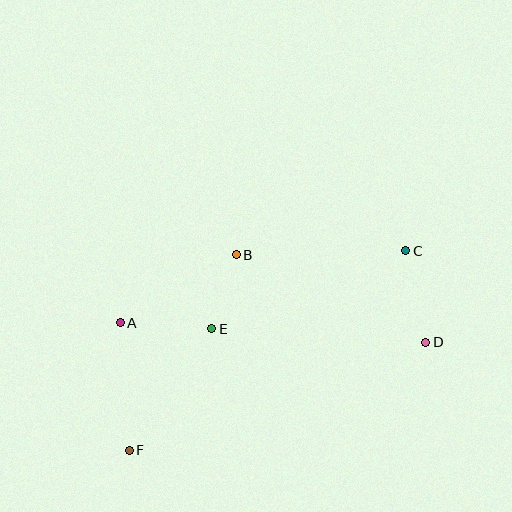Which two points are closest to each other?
Points B and E are closest to each other.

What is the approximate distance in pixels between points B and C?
The distance between B and C is approximately 169 pixels.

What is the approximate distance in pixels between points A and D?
The distance between A and D is approximately 306 pixels.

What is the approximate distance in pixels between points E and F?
The distance between E and F is approximately 147 pixels.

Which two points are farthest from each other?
Points C and F are farthest from each other.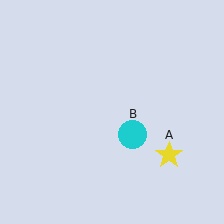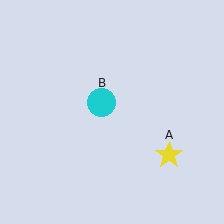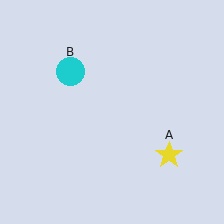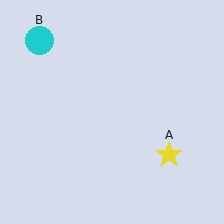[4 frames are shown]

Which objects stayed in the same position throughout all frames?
Yellow star (object A) remained stationary.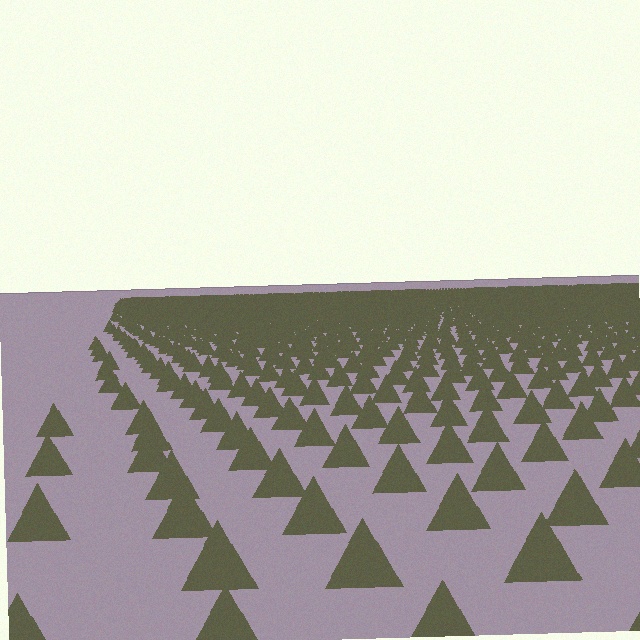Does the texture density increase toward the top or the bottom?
Density increases toward the top.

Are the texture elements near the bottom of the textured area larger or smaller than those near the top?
Larger. Near the bottom, elements are closer to the viewer and appear at a bigger on-screen size.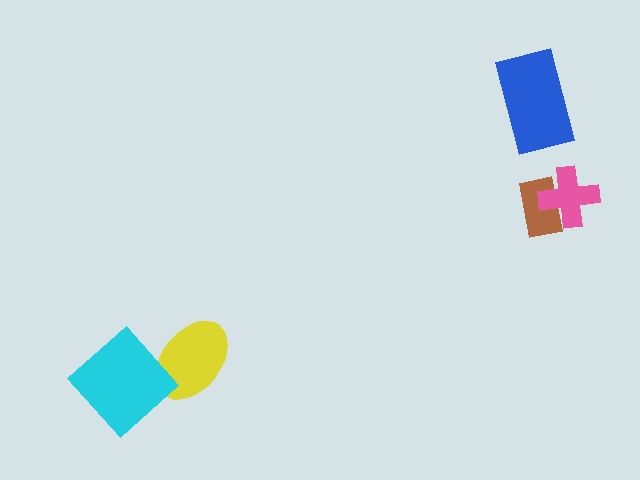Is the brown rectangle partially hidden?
Yes, it is partially covered by another shape.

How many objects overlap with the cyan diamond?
1 object overlaps with the cyan diamond.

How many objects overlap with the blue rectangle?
0 objects overlap with the blue rectangle.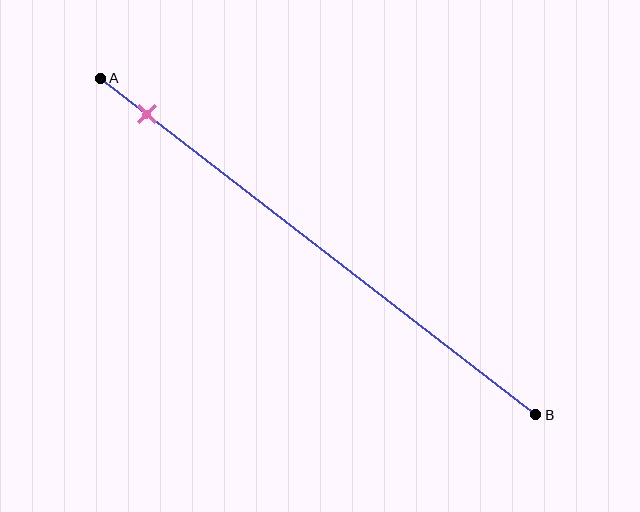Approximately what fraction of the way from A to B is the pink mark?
The pink mark is approximately 10% of the way from A to B.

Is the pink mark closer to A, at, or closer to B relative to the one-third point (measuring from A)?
The pink mark is closer to point A than the one-third point of segment AB.